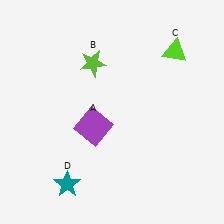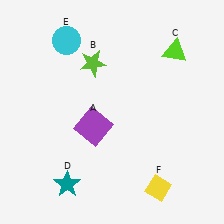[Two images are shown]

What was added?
A cyan circle (E), a yellow diamond (F) were added in Image 2.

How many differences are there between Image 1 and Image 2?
There are 2 differences between the two images.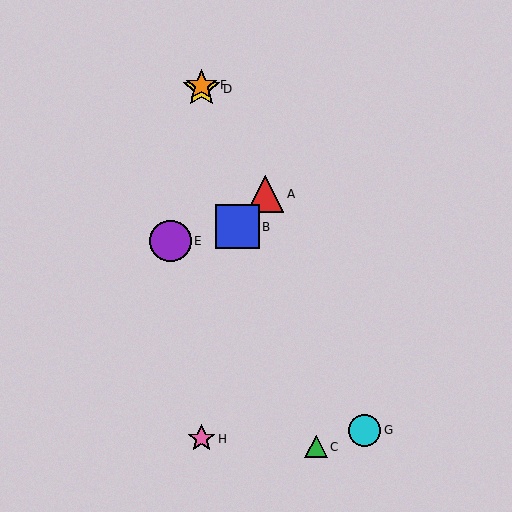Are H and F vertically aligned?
Yes, both are at x≈201.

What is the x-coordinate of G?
Object G is at x≈365.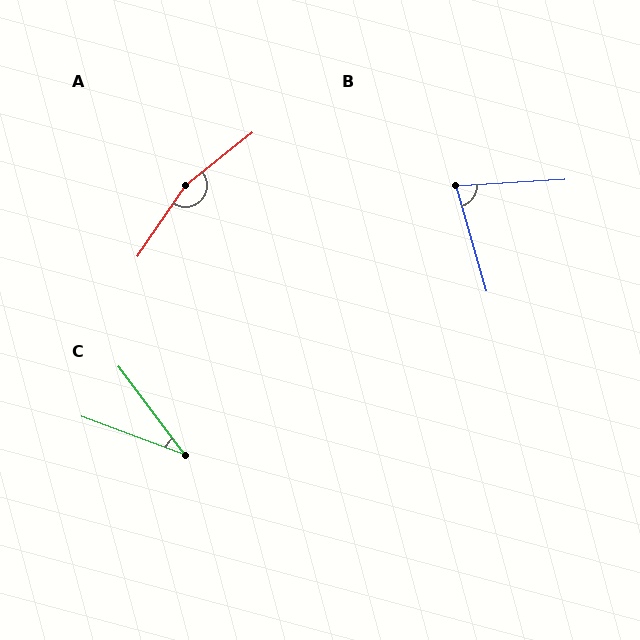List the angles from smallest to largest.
C (33°), B (77°), A (163°).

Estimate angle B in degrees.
Approximately 77 degrees.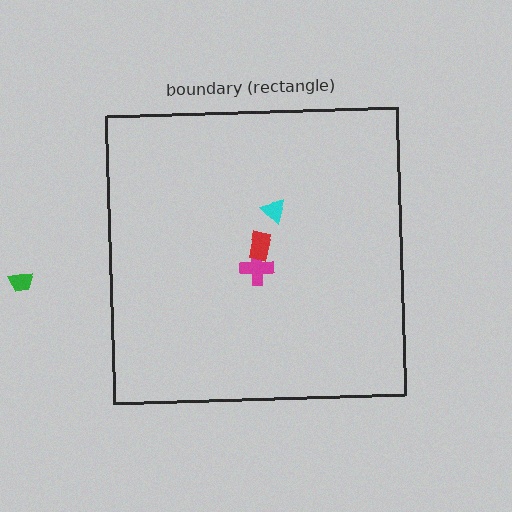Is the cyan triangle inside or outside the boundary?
Inside.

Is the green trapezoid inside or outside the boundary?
Outside.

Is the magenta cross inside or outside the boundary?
Inside.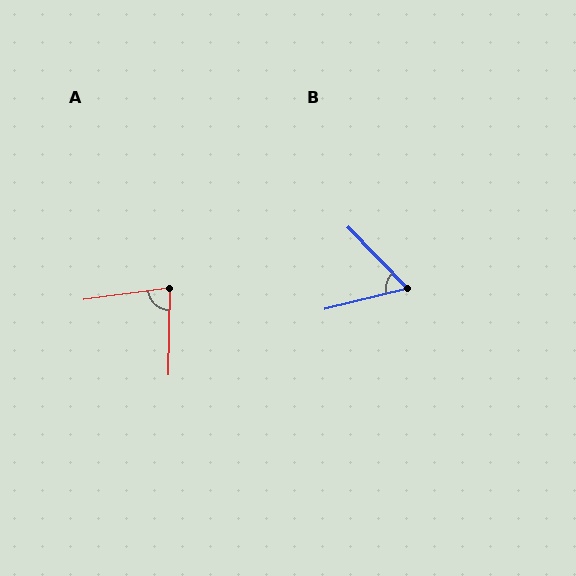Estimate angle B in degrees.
Approximately 60 degrees.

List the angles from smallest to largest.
B (60°), A (81°).